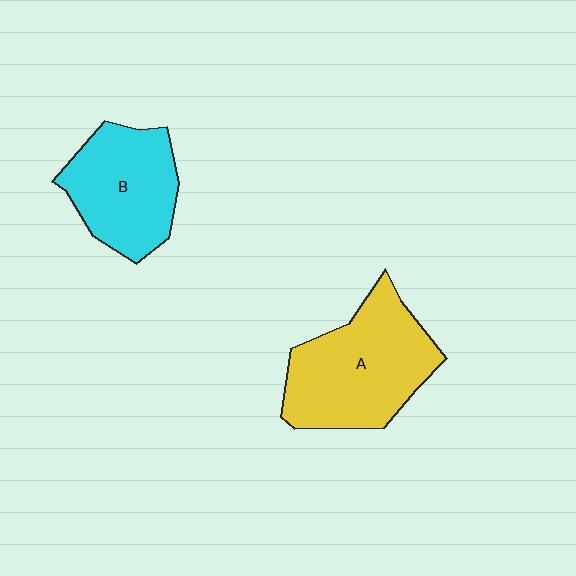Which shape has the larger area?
Shape A (yellow).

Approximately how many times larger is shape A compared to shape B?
Approximately 1.3 times.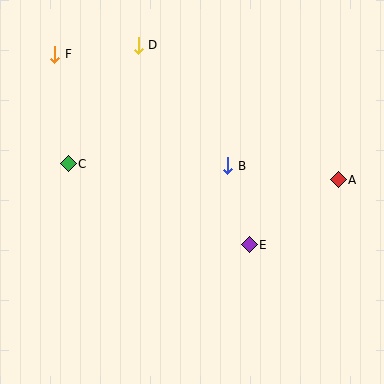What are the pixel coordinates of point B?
Point B is at (228, 166).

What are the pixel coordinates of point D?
Point D is at (138, 45).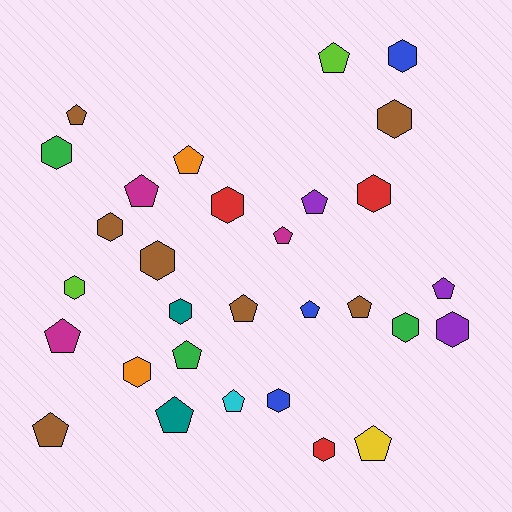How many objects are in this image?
There are 30 objects.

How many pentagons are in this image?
There are 16 pentagons.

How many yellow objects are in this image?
There is 1 yellow object.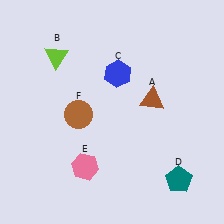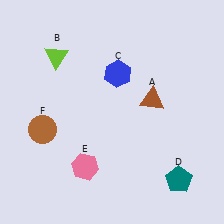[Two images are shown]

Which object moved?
The brown circle (F) moved left.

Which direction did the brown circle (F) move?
The brown circle (F) moved left.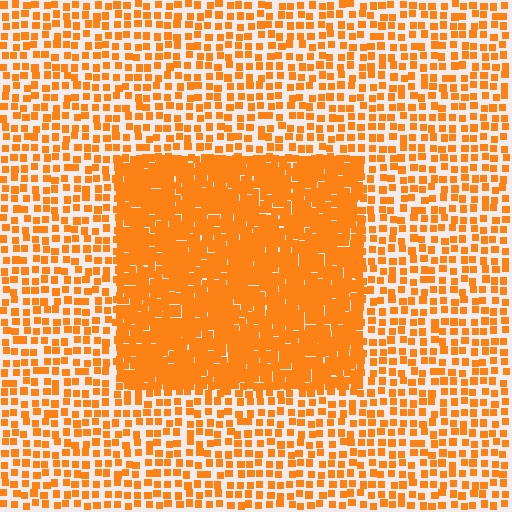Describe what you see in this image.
The image contains small orange elements arranged at two different densities. A rectangle-shaped region is visible where the elements are more densely packed than the surrounding area.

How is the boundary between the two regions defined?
The boundary is defined by a change in element density (approximately 2.5x ratio). All elements are the same color, size, and shape.